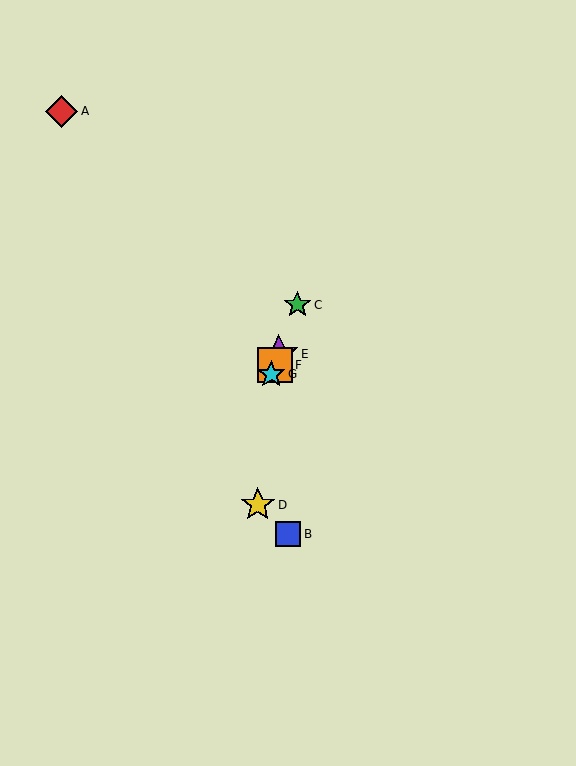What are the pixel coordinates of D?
Object D is at (258, 505).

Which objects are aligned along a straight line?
Objects C, E, F, G are aligned along a straight line.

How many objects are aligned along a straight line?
4 objects (C, E, F, G) are aligned along a straight line.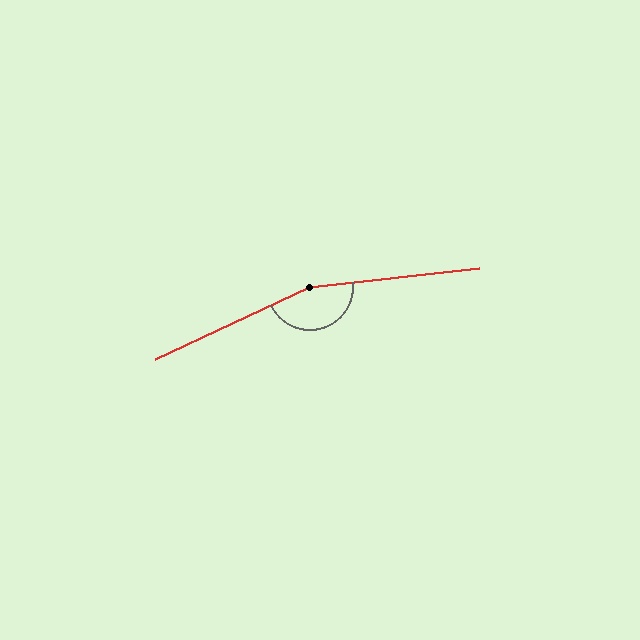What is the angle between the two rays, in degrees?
Approximately 161 degrees.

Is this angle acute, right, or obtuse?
It is obtuse.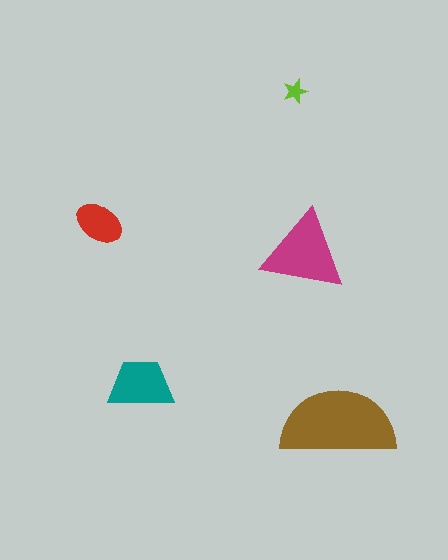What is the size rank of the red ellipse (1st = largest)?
4th.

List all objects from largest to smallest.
The brown semicircle, the magenta triangle, the teal trapezoid, the red ellipse, the lime star.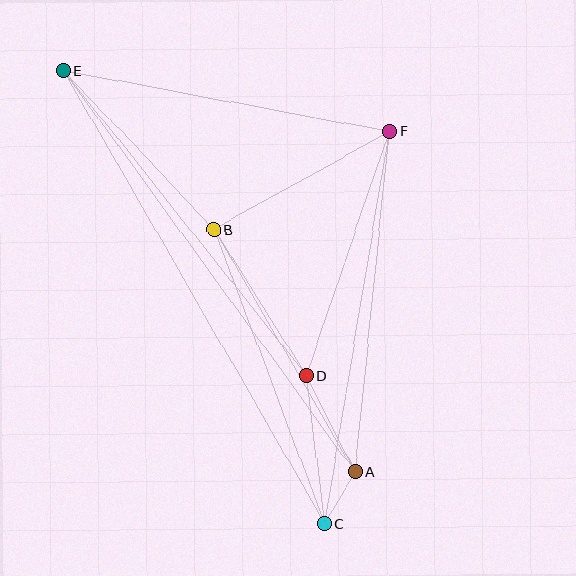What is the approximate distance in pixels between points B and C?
The distance between B and C is approximately 314 pixels.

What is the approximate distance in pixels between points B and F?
The distance between B and F is approximately 201 pixels.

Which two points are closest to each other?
Points A and C are closest to each other.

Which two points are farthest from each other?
Points C and E are farthest from each other.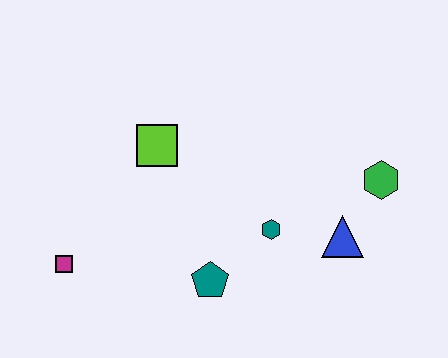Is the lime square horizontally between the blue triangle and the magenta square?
Yes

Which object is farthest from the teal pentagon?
The green hexagon is farthest from the teal pentagon.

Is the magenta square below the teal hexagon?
Yes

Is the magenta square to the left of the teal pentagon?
Yes